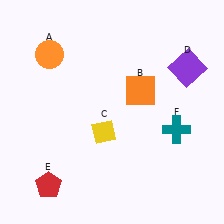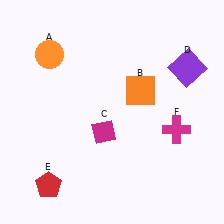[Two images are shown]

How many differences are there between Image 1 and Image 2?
There are 2 differences between the two images.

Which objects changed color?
C changed from yellow to magenta. F changed from teal to magenta.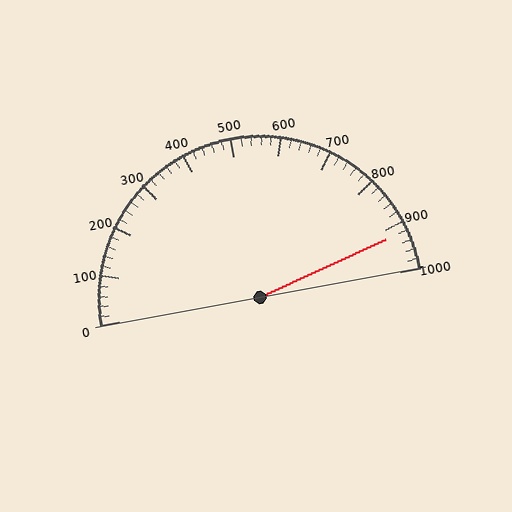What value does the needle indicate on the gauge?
The needle indicates approximately 920.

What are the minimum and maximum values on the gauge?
The gauge ranges from 0 to 1000.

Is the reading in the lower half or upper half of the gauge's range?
The reading is in the upper half of the range (0 to 1000).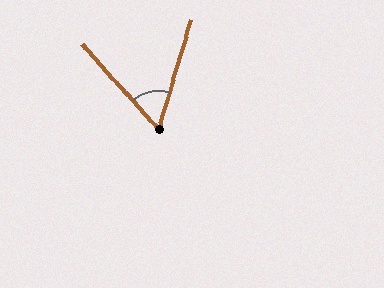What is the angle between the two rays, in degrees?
Approximately 59 degrees.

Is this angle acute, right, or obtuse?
It is acute.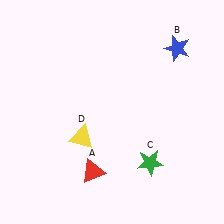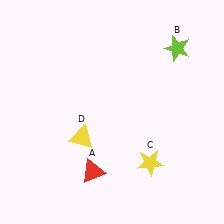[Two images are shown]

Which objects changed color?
B changed from blue to lime. C changed from green to yellow.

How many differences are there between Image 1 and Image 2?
There are 2 differences between the two images.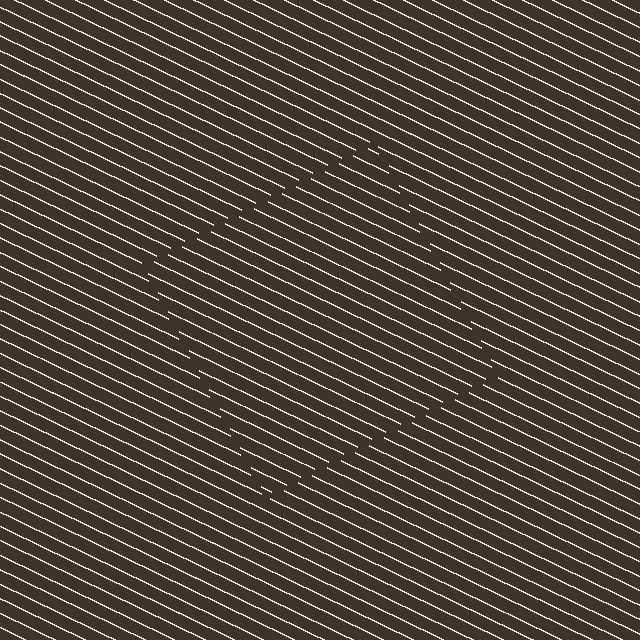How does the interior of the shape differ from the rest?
The interior of the shape contains the same grating, shifted by half a period — the contour is defined by the phase discontinuity where line-ends from the inner and outer gratings abut.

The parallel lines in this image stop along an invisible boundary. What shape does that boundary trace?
An illusory square. The interior of the shape contains the same grating, shifted by half a period — the contour is defined by the phase discontinuity where line-ends from the inner and outer gratings abut.